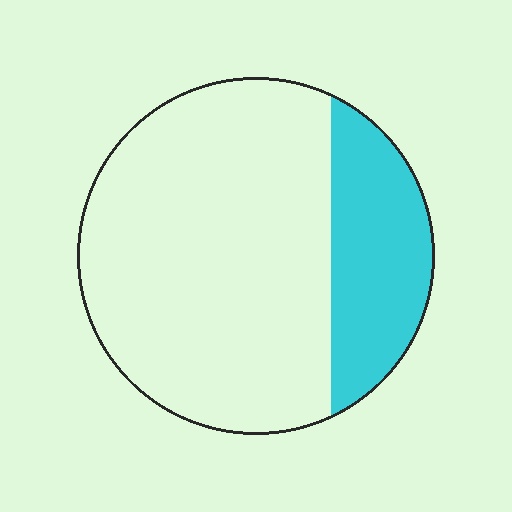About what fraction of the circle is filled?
About one quarter (1/4).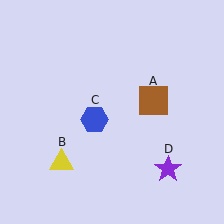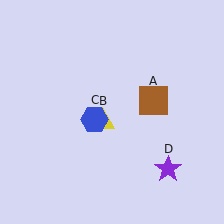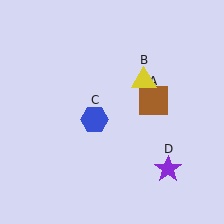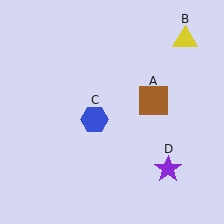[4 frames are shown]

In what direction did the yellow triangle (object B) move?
The yellow triangle (object B) moved up and to the right.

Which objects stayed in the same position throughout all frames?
Brown square (object A) and blue hexagon (object C) and purple star (object D) remained stationary.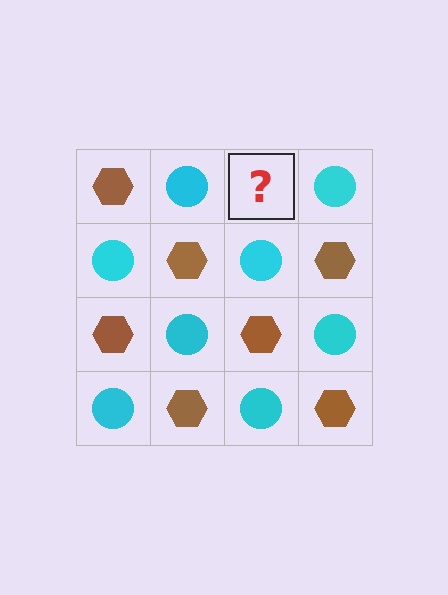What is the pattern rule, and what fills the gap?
The rule is that it alternates brown hexagon and cyan circle in a checkerboard pattern. The gap should be filled with a brown hexagon.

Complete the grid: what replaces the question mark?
The question mark should be replaced with a brown hexagon.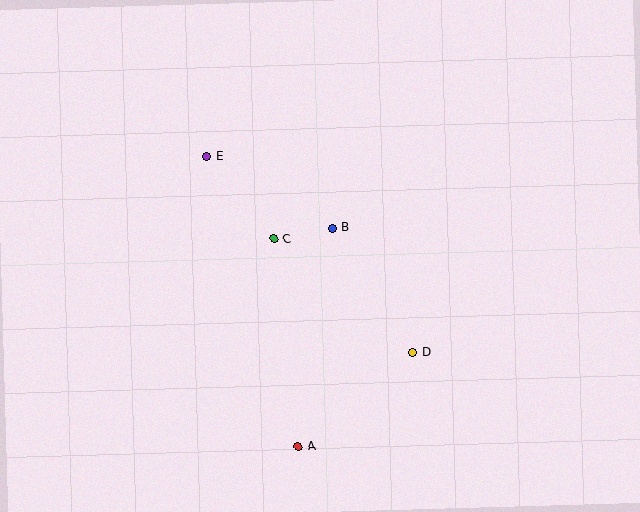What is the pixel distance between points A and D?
The distance between A and D is 148 pixels.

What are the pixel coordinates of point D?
Point D is at (413, 353).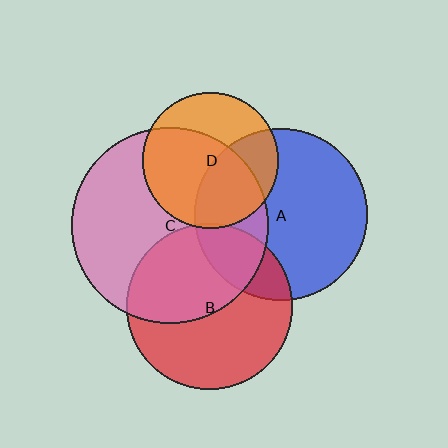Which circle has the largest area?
Circle C (pink).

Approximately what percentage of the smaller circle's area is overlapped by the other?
Approximately 5%.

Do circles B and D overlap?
Yes.